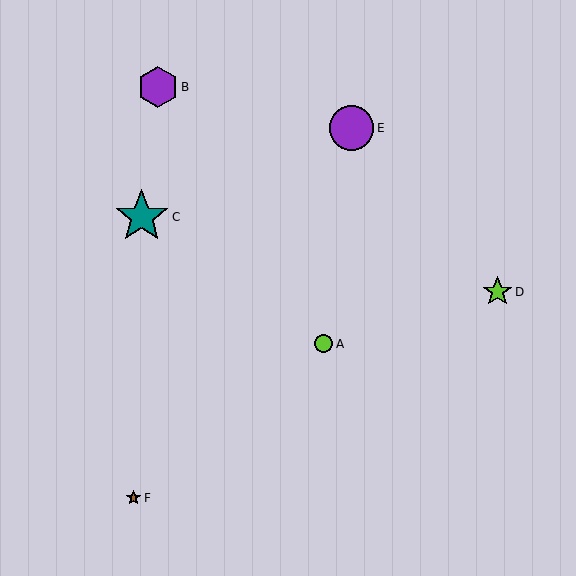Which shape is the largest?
The teal star (labeled C) is the largest.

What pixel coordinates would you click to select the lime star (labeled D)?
Click at (497, 292) to select the lime star D.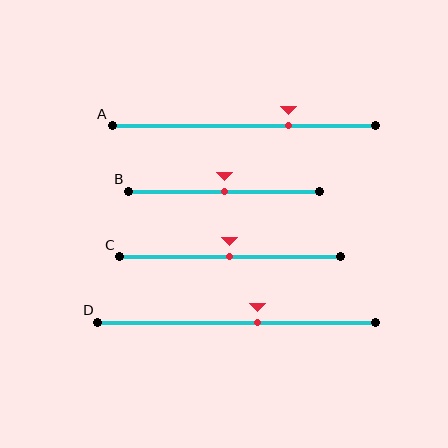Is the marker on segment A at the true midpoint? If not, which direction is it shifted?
No, the marker on segment A is shifted to the right by about 17% of the segment length.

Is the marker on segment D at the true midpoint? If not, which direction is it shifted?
No, the marker on segment D is shifted to the right by about 8% of the segment length.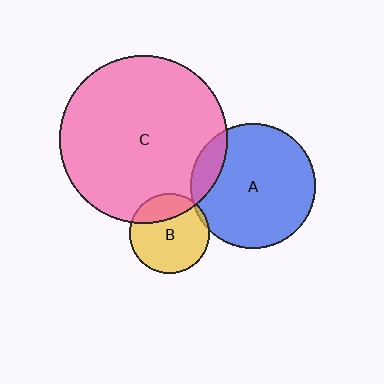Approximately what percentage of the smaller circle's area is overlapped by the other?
Approximately 5%.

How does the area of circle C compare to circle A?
Approximately 1.8 times.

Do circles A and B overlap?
Yes.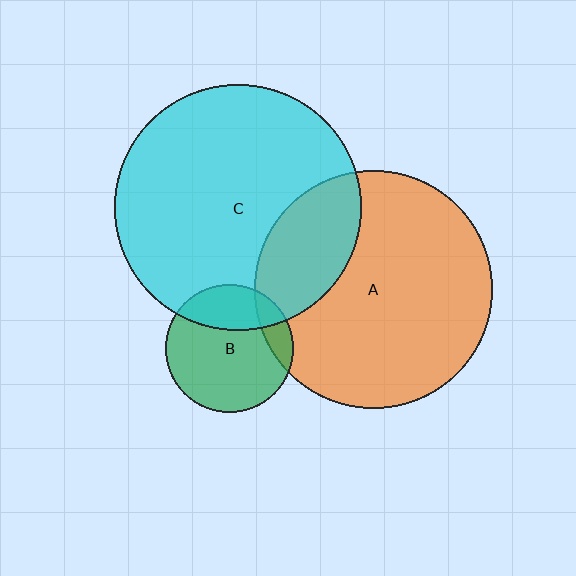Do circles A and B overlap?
Yes.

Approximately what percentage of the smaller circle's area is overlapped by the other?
Approximately 15%.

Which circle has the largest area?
Circle C (cyan).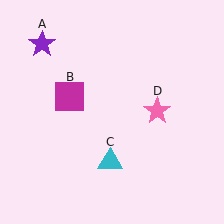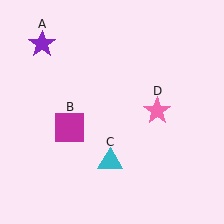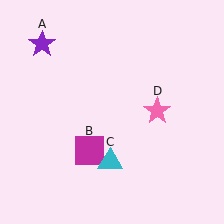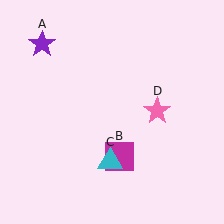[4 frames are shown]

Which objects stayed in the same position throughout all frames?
Purple star (object A) and cyan triangle (object C) and pink star (object D) remained stationary.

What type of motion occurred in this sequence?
The magenta square (object B) rotated counterclockwise around the center of the scene.